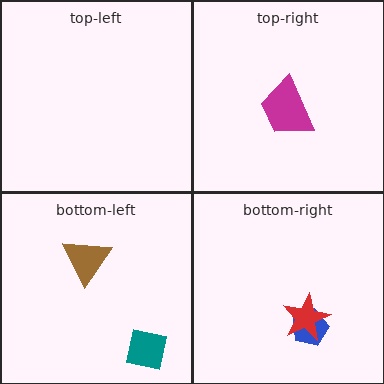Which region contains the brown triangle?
The bottom-left region.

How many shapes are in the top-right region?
1.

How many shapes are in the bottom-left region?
2.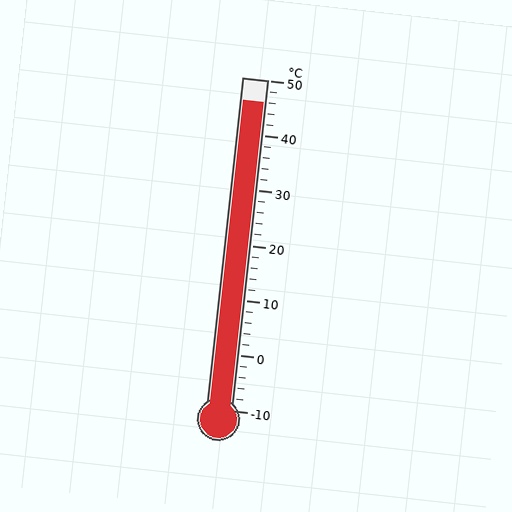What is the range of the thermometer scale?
The thermometer scale ranges from -10°C to 50°C.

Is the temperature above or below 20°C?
The temperature is above 20°C.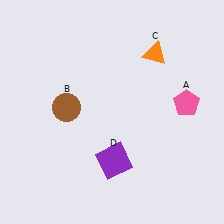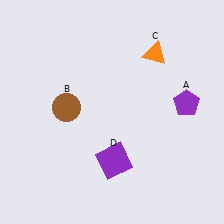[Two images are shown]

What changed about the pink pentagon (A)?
In Image 1, A is pink. In Image 2, it changed to purple.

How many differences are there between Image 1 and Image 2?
There is 1 difference between the two images.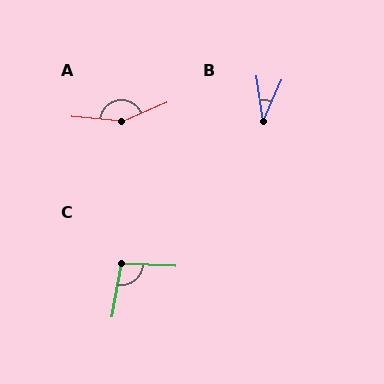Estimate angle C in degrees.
Approximately 98 degrees.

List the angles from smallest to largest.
B (33°), C (98°), A (151°).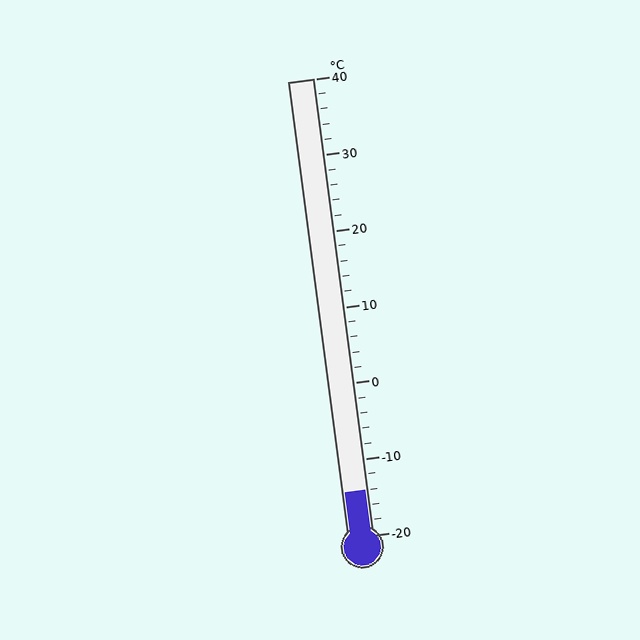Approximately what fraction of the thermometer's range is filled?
The thermometer is filled to approximately 10% of its range.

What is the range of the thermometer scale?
The thermometer scale ranges from -20°C to 40°C.